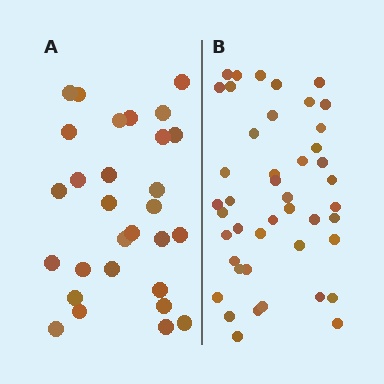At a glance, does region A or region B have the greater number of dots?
Region B (the right region) has more dots.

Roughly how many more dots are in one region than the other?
Region B has approximately 15 more dots than region A.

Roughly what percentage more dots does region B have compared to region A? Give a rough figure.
About 50% more.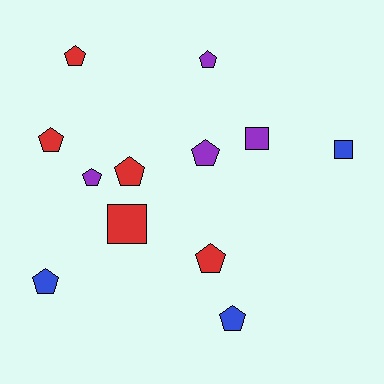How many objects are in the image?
There are 12 objects.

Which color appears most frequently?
Red, with 5 objects.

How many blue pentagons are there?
There are 2 blue pentagons.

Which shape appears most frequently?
Pentagon, with 9 objects.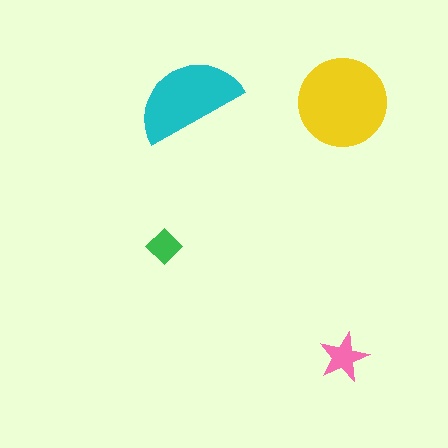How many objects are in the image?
There are 4 objects in the image.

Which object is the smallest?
The green diamond.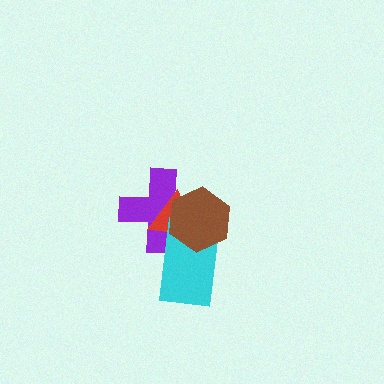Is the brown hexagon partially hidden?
No, no other shape covers it.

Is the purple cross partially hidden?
Yes, it is partially covered by another shape.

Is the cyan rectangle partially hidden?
Yes, it is partially covered by another shape.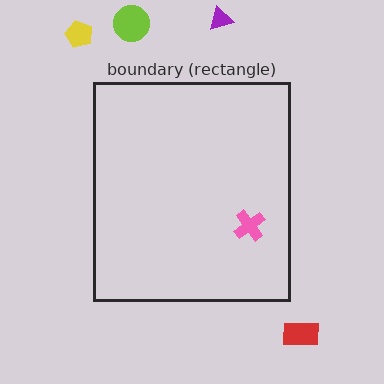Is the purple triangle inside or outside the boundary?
Outside.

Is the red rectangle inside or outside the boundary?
Outside.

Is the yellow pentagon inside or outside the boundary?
Outside.